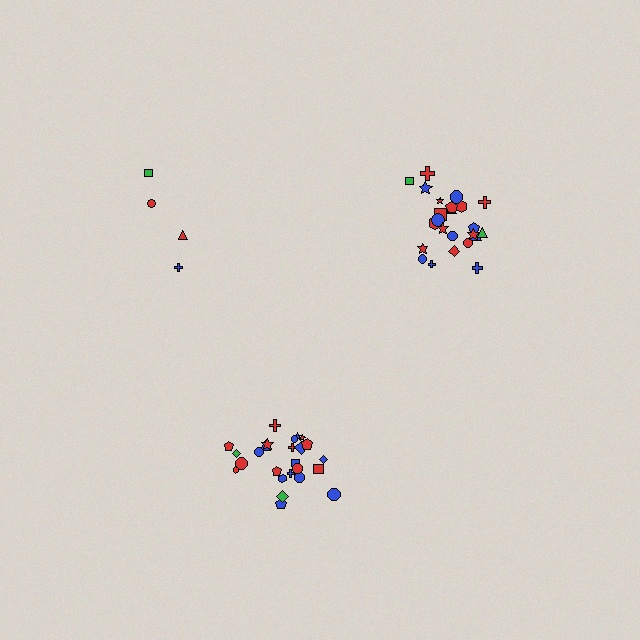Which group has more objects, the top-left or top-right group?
The top-right group.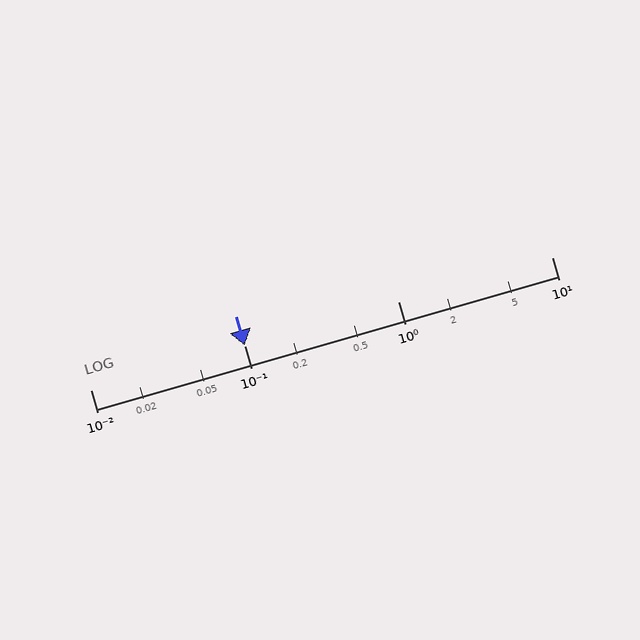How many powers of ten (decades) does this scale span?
The scale spans 3 decades, from 0.01 to 10.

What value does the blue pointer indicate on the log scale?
The pointer indicates approximately 0.1.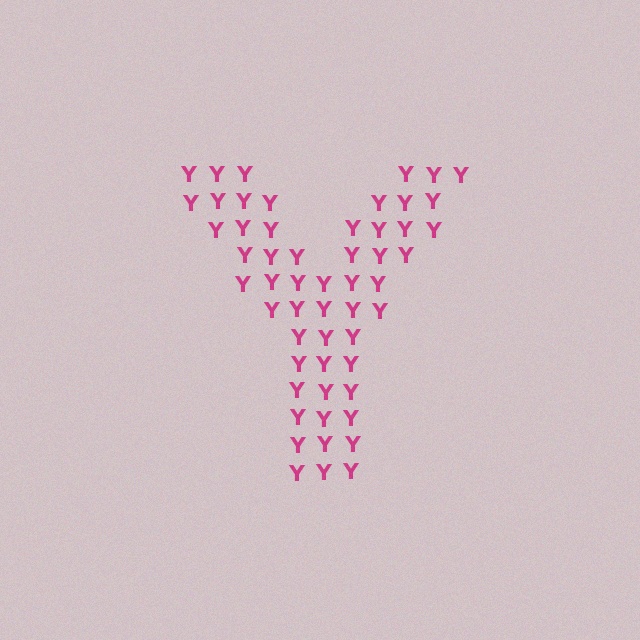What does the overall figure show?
The overall figure shows the letter Y.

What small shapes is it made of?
It is made of small letter Y's.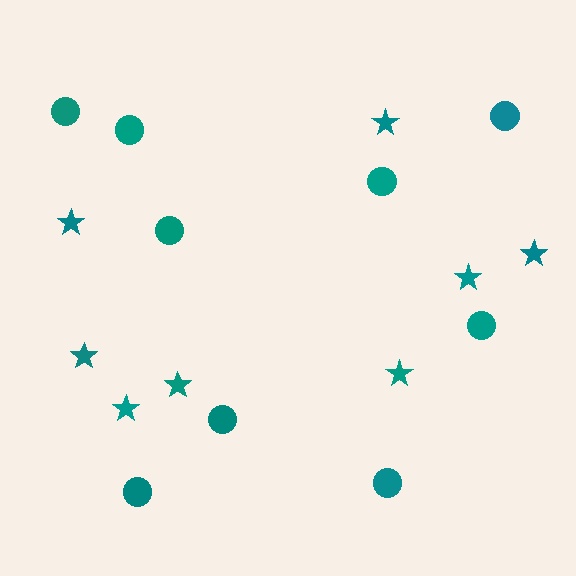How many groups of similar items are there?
There are 2 groups: one group of stars (8) and one group of circles (9).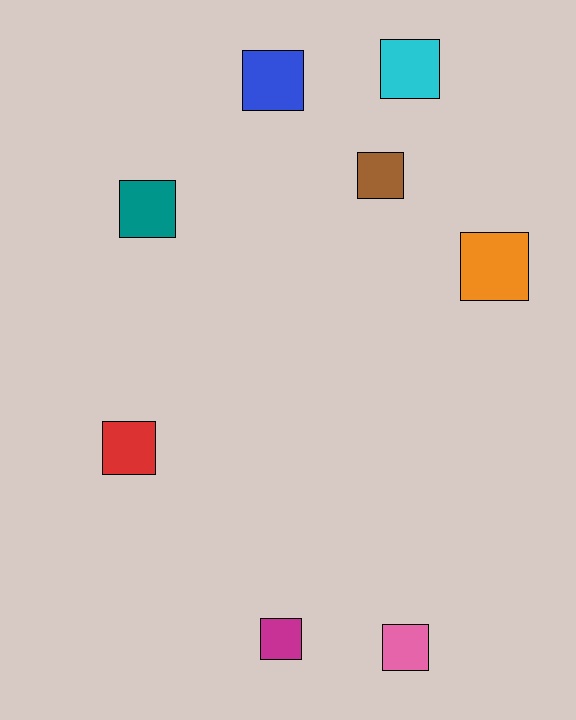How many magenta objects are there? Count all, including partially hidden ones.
There is 1 magenta object.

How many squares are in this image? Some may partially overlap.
There are 8 squares.